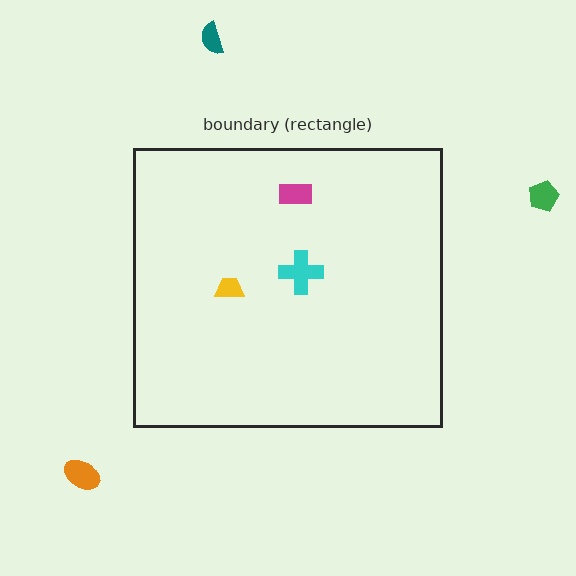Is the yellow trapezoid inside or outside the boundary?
Inside.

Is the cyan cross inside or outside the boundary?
Inside.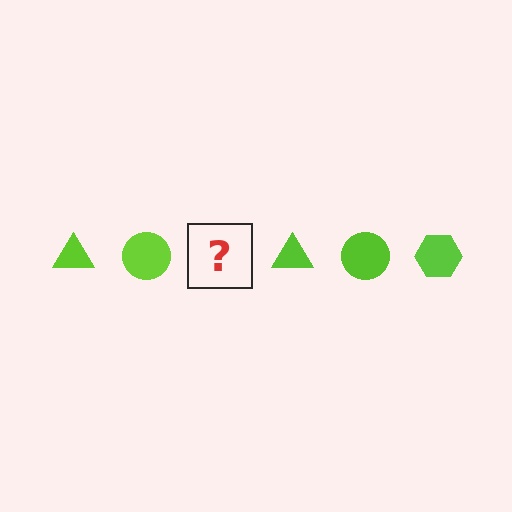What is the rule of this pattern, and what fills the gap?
The rule is that the pattern cycles through triangle, circle, hexagon shapes in lime. The gap should be filled with a lime hexagon.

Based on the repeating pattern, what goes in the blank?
The blank should be a lime hexagon.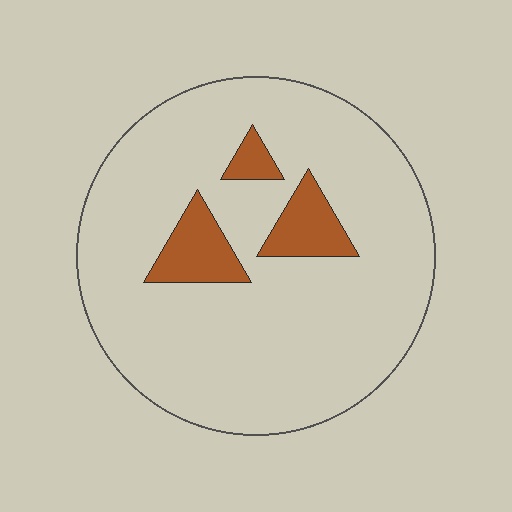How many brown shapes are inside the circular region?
3.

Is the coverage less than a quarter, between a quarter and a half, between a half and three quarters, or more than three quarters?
Less than a quarter.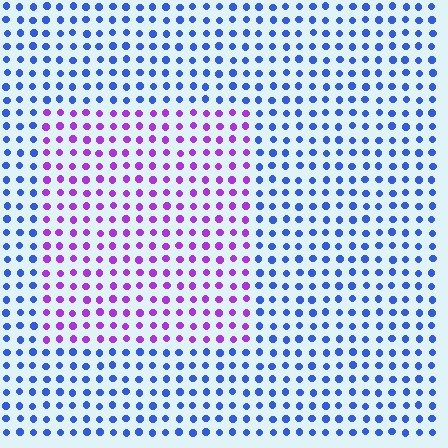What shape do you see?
I see a rectangle.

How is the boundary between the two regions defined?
The boundary is defined purely by a slight shift in hue (about 58 degrees). Spacing, size, and orientation are identical on both sides.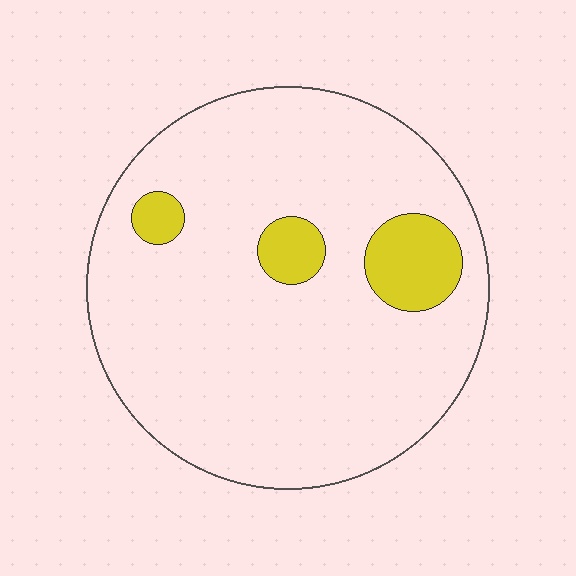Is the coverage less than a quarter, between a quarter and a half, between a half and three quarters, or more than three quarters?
Less than a quarter.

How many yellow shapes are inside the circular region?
3.